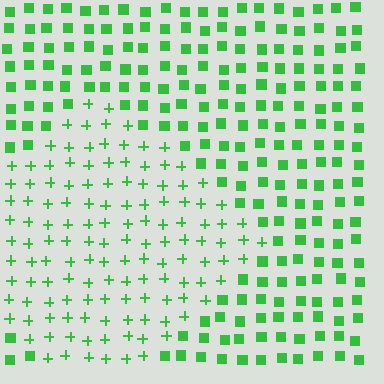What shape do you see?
I see a diamond.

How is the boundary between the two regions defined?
The boundary is defined by a change in element shape: plus signs inside vs. squares outside. All elements share the same color and spacing.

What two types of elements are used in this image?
The image uses plus signs inside the diamond region and squares outside it.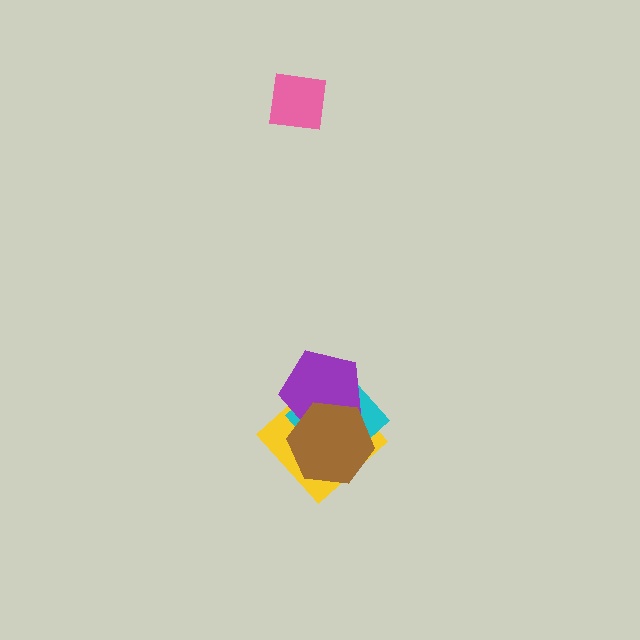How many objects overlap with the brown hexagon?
3 objects overlap with the brown hexagon.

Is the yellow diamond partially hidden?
Yes, it is partially covered by another shape.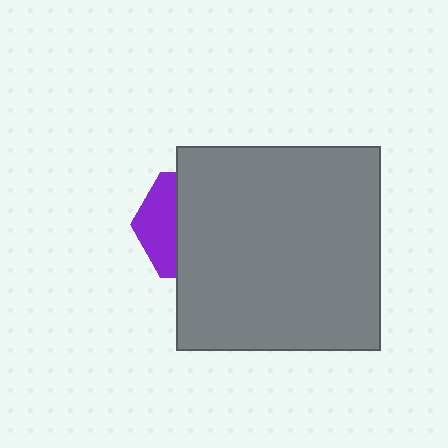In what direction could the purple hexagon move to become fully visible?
The purple hexagon could move left. That would shift it out from behind the gray square entirely.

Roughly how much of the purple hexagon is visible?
A small part of it is visible (roughly 33%).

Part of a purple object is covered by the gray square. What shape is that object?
It is a hexagon.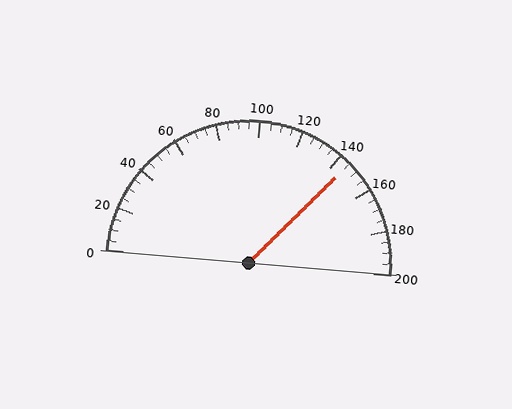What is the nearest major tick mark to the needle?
The nearest major tick mark is 140.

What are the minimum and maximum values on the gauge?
The gauge ranges from 0 to 200.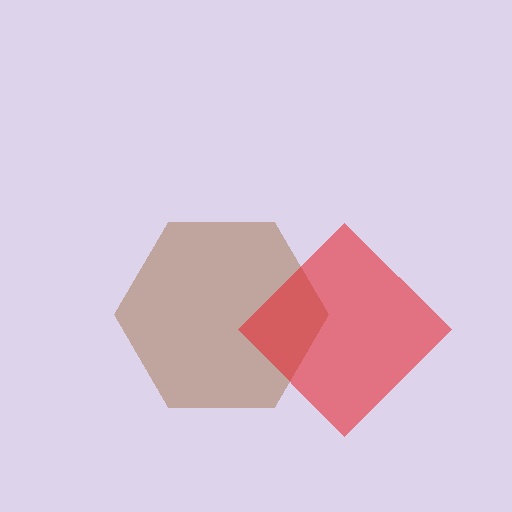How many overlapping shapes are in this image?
There are 2 overlapping shapes in the image.